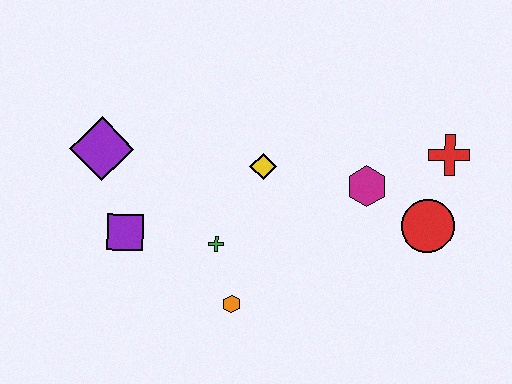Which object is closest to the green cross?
The orange hexagon is closest to the green cross.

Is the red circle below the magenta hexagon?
Yes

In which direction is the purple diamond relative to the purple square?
The purple diamond is above the purple square.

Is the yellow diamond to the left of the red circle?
Yes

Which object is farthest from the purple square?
The red cross is farthest from the purple square.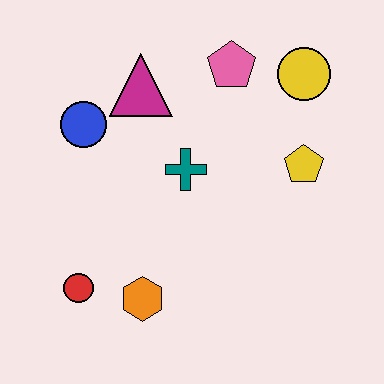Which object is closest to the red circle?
The orange hexagon is closest to the red circle.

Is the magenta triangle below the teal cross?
No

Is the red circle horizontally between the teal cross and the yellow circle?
No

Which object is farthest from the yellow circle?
The red circle is farthest from the yellow circle.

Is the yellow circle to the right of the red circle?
Yes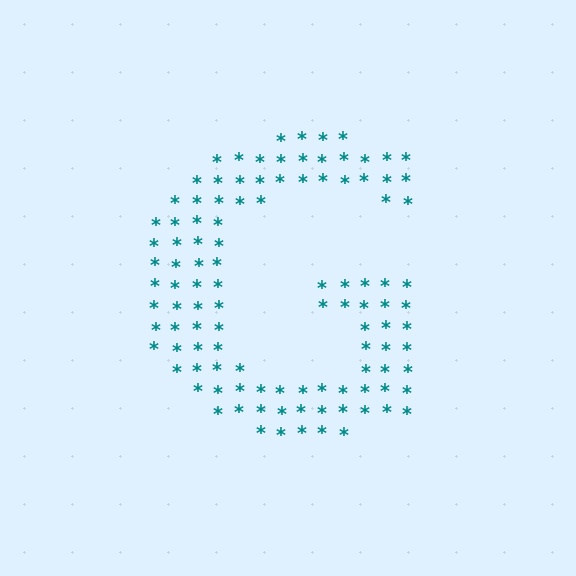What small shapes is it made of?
It is made of small asterisks.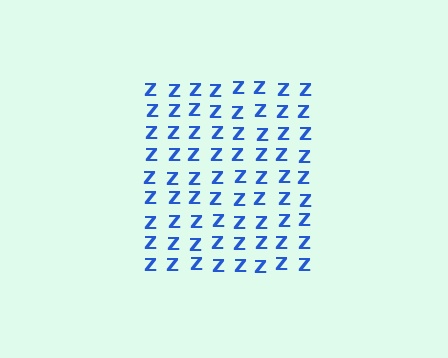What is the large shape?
The large shape is a square.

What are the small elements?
The small elements are letter Z's.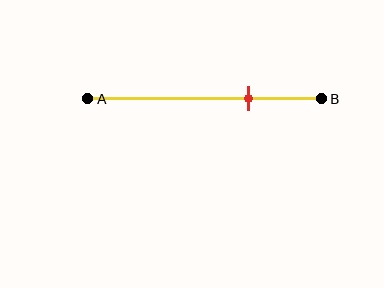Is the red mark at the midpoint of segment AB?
No, the mark is at about 70% from A, not at the 50% midpoint.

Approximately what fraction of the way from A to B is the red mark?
The red mark is approximately 70% of the way from A to B.